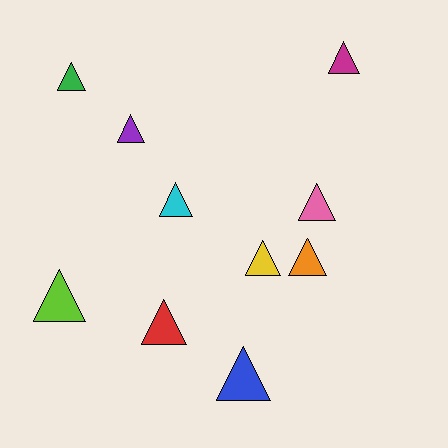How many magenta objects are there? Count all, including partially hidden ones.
There is 1 magenta object.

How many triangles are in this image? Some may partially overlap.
There are 10 triangles.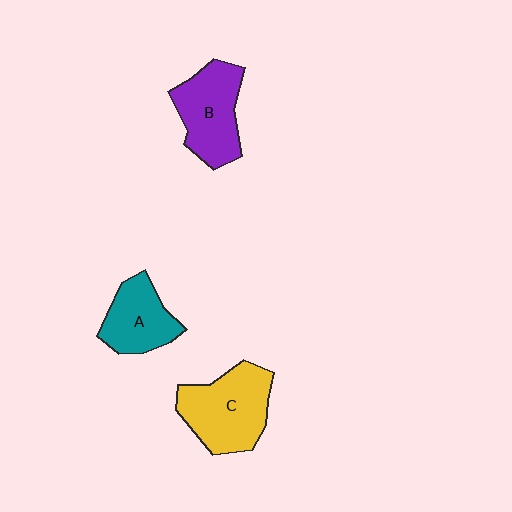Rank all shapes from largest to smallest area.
From largest to smallest: C (yellow), B (purple), A (teal).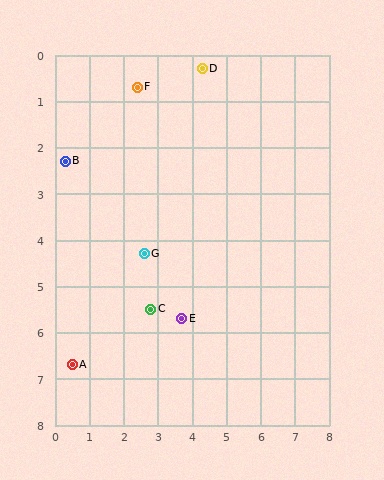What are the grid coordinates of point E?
Point E is at approximately (3.7, 5.7).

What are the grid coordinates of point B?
Point B is at approximately (0.3, 2.3).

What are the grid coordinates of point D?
Point D is at approximately (4.3, 0.3).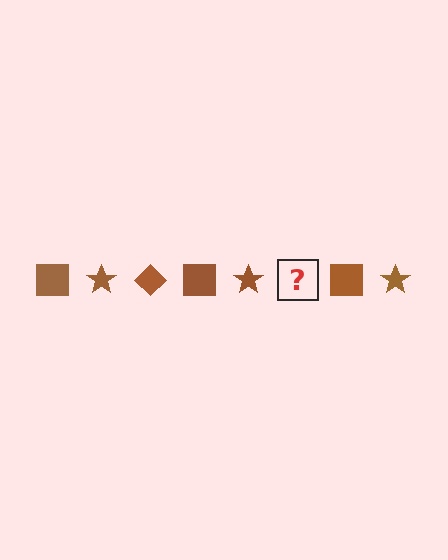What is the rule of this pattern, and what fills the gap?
The rule is that the pattern cycles through square, star, diamond shapes in brown. The gap should be filled with a brown diamond.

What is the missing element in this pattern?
The missing element is a brown diamond.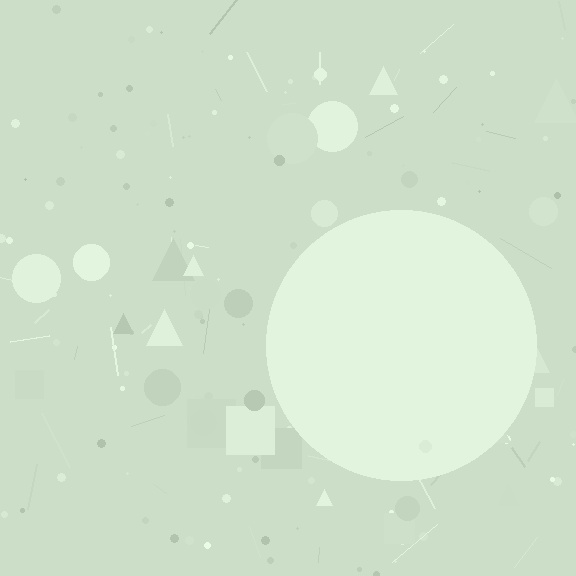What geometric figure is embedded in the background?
A circle is embedded in the background.